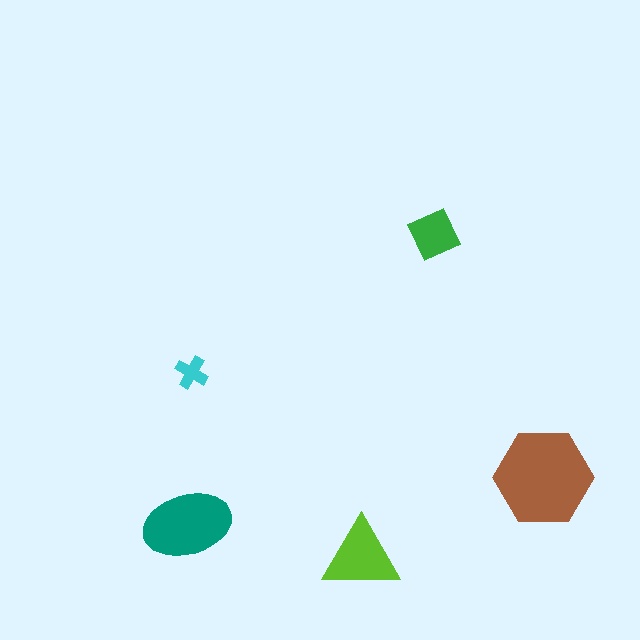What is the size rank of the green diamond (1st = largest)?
4th.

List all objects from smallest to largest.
The cyan cross, the green diamond, the lime triangle, the teal ellipse, the brown hexagon.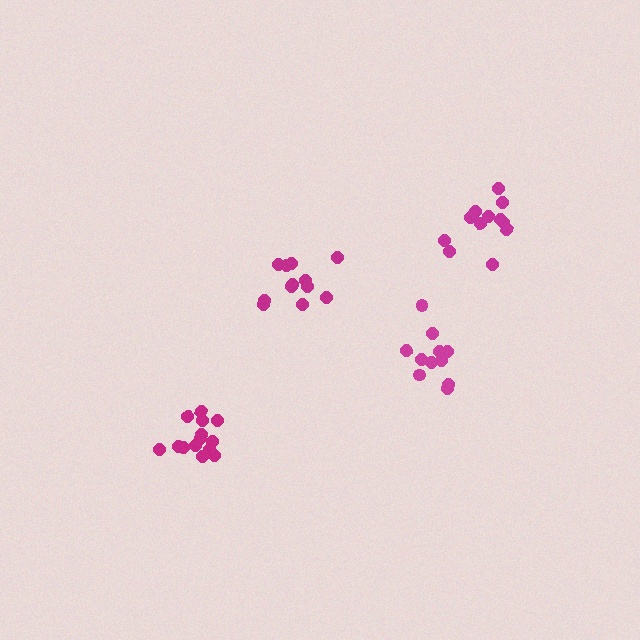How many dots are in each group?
Group 1: 12 dots, Group 2: 14 dots, Group 3: 11 dots, Group 4: 12 dots (49 total).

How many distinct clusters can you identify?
There are 4 distinct clusters.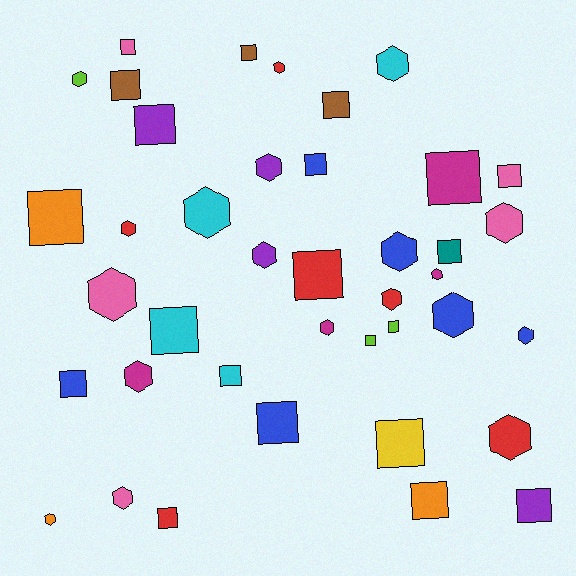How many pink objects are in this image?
There are 5 pink objects.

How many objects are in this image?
There are 40 objects.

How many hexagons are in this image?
There are 19 hexagons.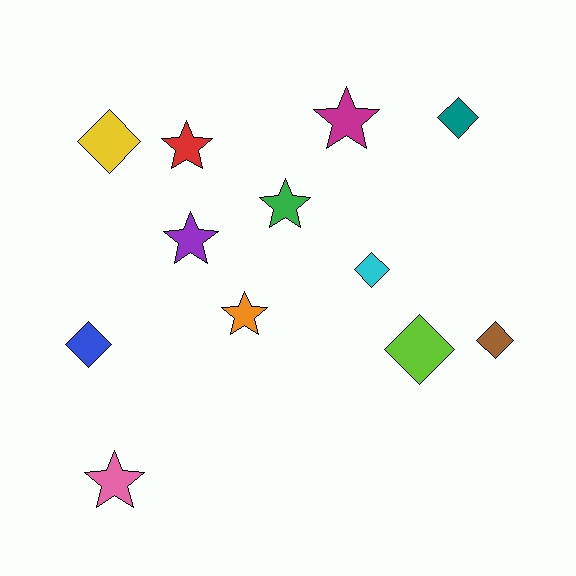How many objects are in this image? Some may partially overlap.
There are 12 objects.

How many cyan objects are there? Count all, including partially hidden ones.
There is 1 cyan object.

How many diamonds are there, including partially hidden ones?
There are 6 diamonds.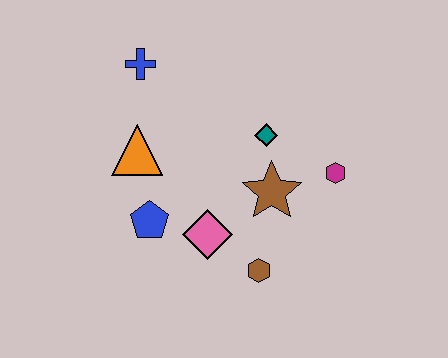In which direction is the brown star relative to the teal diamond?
The brown star is below the teal diamond.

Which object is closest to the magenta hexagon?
The brown star is closest to the magenta hexagon.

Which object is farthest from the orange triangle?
The magenta hexagon is farthest from the orange triangle.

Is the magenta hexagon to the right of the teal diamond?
Yes